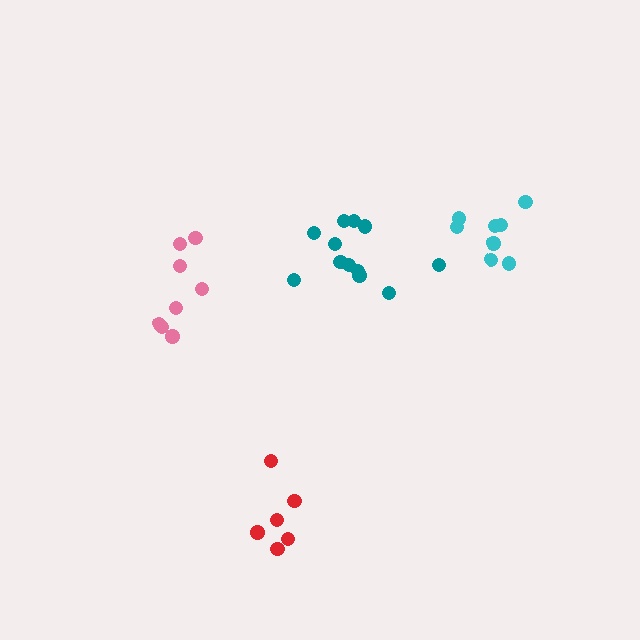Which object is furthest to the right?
The cyan cluster is rightmost.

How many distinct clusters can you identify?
There are 4 distinct clusters.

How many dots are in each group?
Group 1: 6 dots, Group 2: 8 dots, Group 3: 12 dots, Group 4: 8 dots (34 total).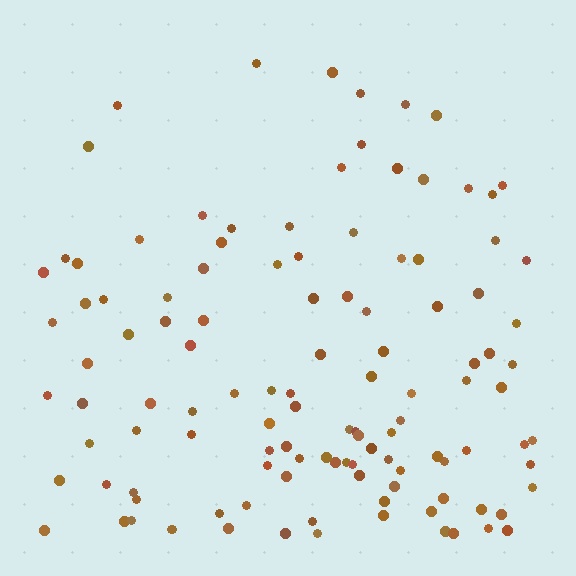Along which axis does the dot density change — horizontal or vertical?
Vertical.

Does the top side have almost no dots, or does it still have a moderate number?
Still a moderate number, just noticeably fewer than the bottom.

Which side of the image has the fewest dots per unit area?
The top.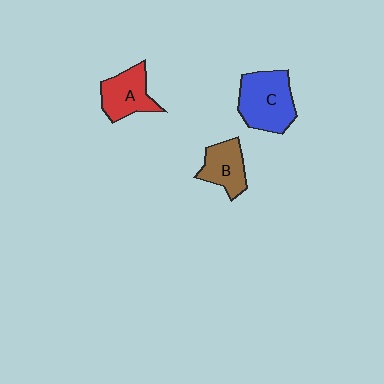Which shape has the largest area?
Shape C (blue).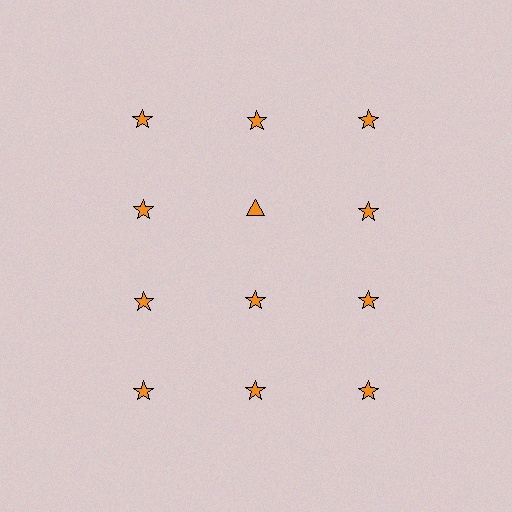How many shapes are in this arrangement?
There are 12 shapes arranged in a grid pattern.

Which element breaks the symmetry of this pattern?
The orange triangle in the second row, second from left column breaks the symmetry. All other shapes are orange stars.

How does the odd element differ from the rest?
It has a different shape: triangle instead of star.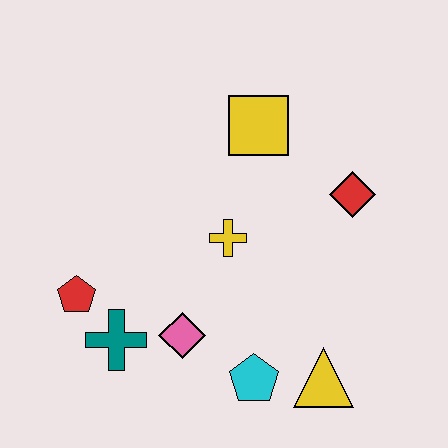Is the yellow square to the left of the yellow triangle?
Yes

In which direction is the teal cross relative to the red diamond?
The teal cross is to the left of the red diamond.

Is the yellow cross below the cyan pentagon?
No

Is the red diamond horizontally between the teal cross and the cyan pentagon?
No